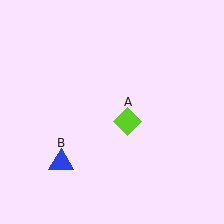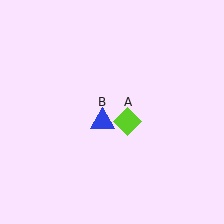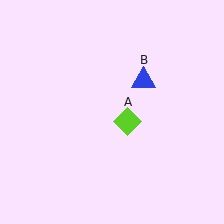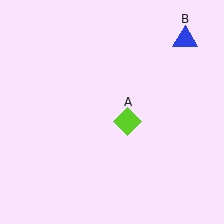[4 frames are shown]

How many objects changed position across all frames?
1 object changed position: blue triangle (object B).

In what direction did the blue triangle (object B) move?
The blue triangle (object B) moved up and to the right.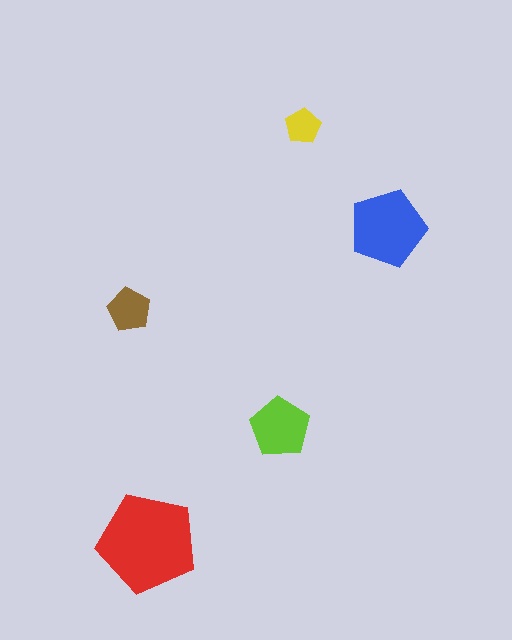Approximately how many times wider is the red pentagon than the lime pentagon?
About 1.5 times wider.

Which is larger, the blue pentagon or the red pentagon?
The red one.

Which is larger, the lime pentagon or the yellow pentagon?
The lime one.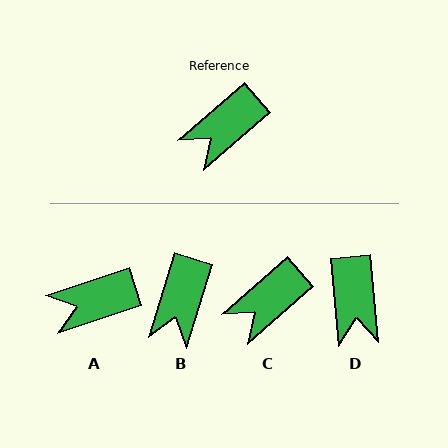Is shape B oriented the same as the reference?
No, it is off by about 32 degrees.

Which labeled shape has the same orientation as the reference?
C.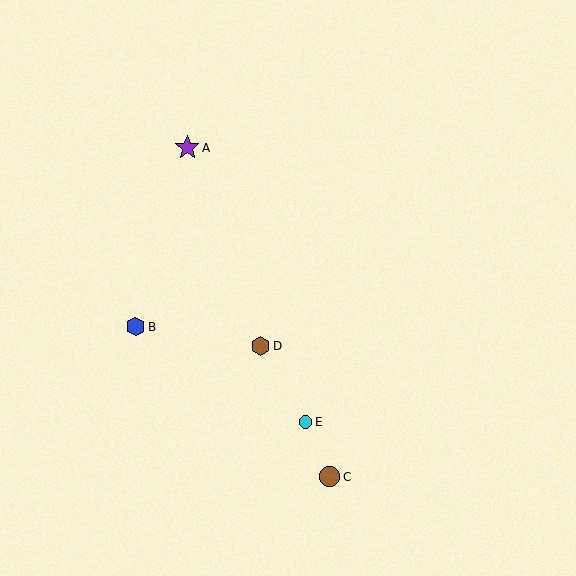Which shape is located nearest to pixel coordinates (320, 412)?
The cyan circle (labeled E) at (306, 422) is nearest to that location.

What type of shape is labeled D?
Shape D is a brown hexagon.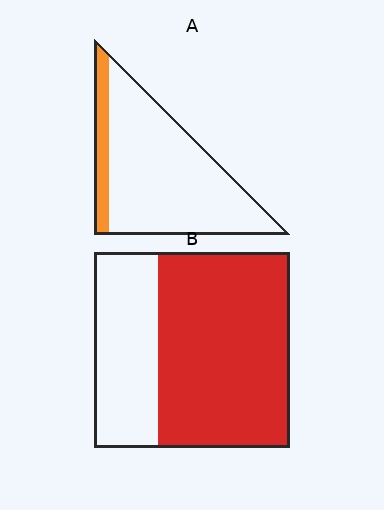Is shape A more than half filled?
No.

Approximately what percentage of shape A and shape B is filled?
A is approximately 15% and B is approximately 65%.